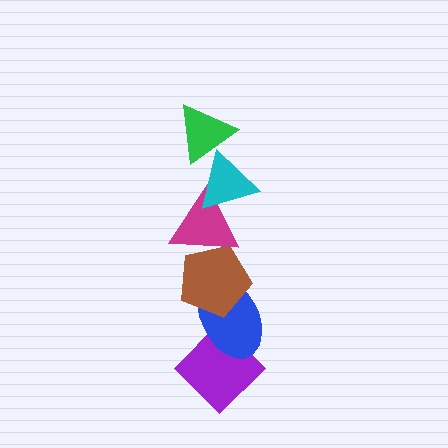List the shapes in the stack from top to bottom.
From top to bottom: the green triangle, the cyan triangle, the magenta triangle, the brown pentagon, the blue ellipse, the purple diamond.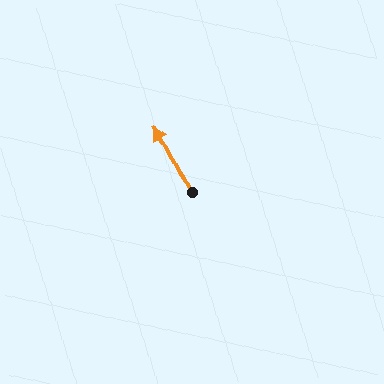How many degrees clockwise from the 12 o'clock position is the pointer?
Approximately 332 degrees.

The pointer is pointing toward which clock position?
Roughly 11 o'clock.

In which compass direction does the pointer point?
Northwest.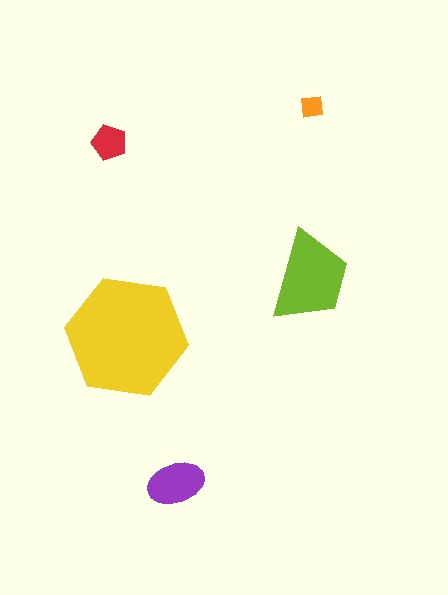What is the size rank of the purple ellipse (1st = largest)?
3rd.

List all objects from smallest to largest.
The orange square, the red pentagon, the purple ellipse, the lime trapezoid, the yellow hexagon.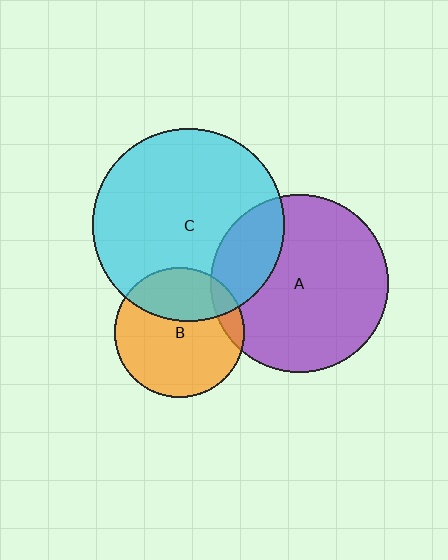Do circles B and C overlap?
Yes.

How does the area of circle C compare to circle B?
Approximately 2.2 times.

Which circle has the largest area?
Circle C (cyan).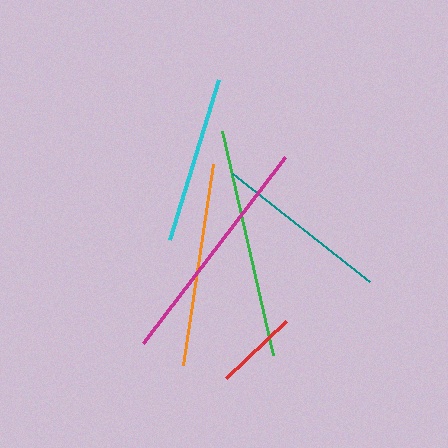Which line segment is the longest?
The magenta line is the longest at approximately 234 pixels.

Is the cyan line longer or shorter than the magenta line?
The magenta line is longer than the cyan line.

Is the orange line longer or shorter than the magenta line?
The magenta line is longer than the orange line.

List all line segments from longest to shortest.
From longest to shortest: magenta, green, orange, teal, cyan, red.